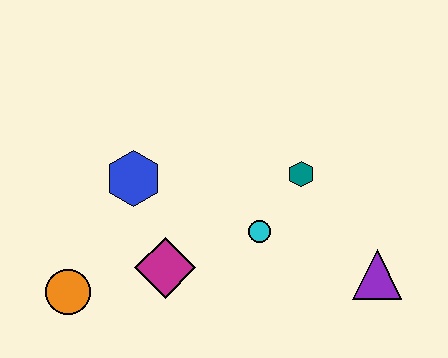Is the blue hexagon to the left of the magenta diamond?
Yes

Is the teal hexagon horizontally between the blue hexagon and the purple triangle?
Yes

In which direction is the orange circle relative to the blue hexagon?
The orange circle is below the blue hexagon.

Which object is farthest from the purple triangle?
The orange circle is farthest from the purple triangle.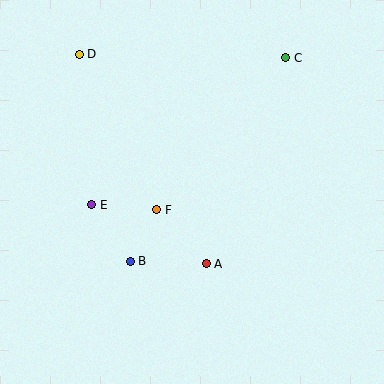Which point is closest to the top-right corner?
Point C is closest to the top-right corner.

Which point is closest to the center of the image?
Point F at (157, 210) is closest to the center.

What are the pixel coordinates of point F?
Point F is at (157, 210).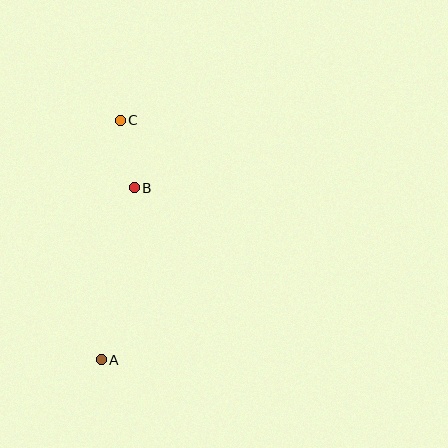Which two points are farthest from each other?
Points A and C are farthest from each other.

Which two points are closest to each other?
Points B and C are closest to each other.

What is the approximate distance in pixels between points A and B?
The distance between A and B is approximately 175 pixels.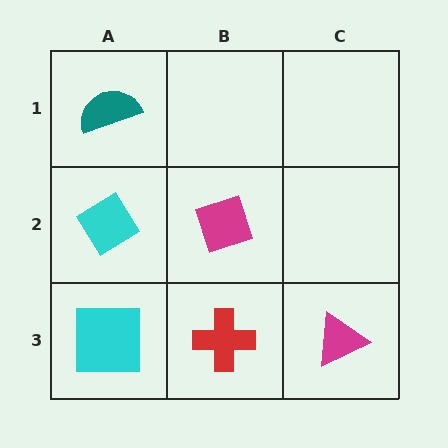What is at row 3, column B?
A red cross.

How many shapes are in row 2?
2 shapes.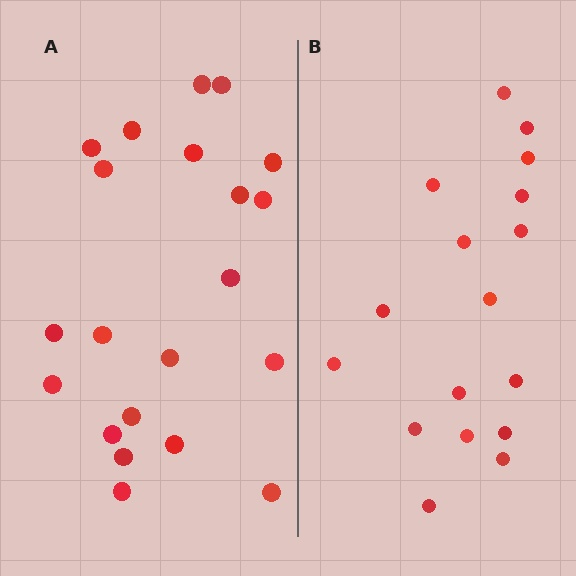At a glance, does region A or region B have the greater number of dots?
Region A (the left region) has more dots.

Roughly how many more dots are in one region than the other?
Region A has about 4 more dots than region B.